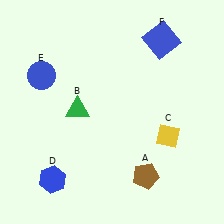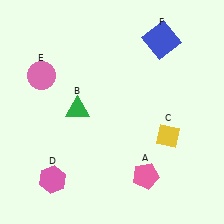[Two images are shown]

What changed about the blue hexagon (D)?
In Image 1, D is blue. In Image 2, it changed to pink.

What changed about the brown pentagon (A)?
In Image 1, A is brown. In Image 2, it changed to pink.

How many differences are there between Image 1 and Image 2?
There are 3 differences between the two images.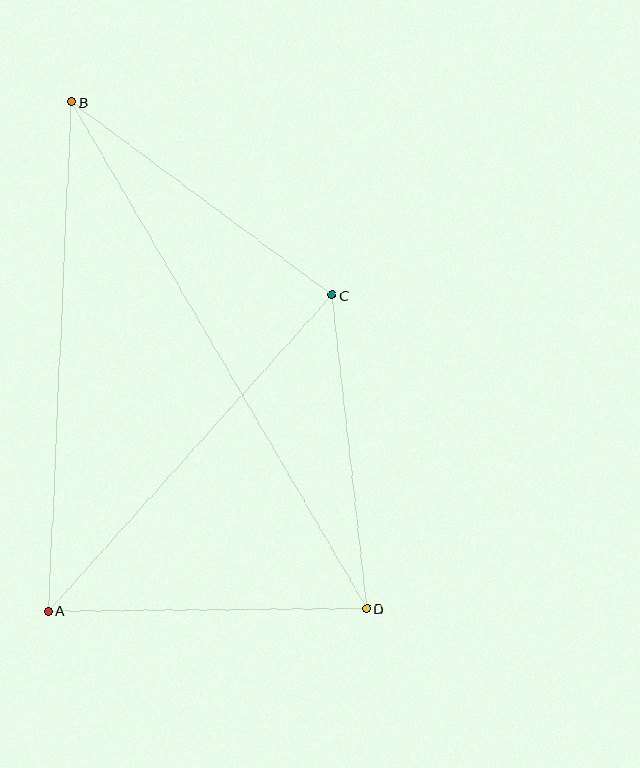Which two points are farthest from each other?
Points B and D are farthest from each other.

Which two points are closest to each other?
Points C and D are closest to each other.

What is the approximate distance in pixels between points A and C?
The distance between A and C is approximately 425 pixels.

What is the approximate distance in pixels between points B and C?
The distance between B and C is approximately 325 pixels.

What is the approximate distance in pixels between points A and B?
The distance between A and B is approximately 510 pixels.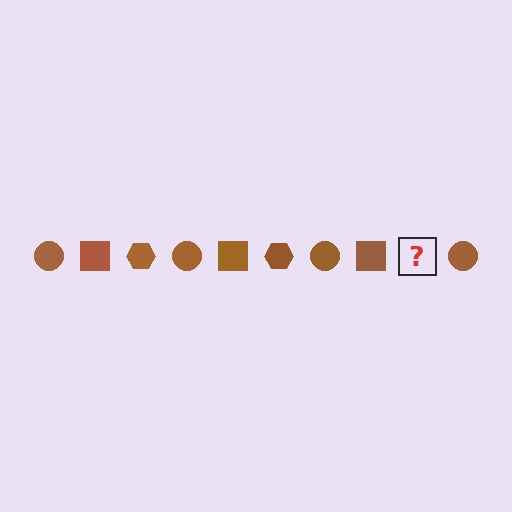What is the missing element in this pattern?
The missing element is a brown hexagon.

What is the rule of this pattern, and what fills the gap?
The rule is that the pattern cycles through circle, square, hexagon shapes in brown. The gap should be filled with a brown hexagon.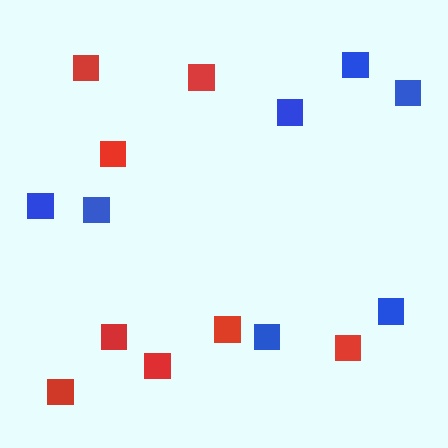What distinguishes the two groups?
There are 2 groups: one group of blue squares (7) and one group of red squares (8).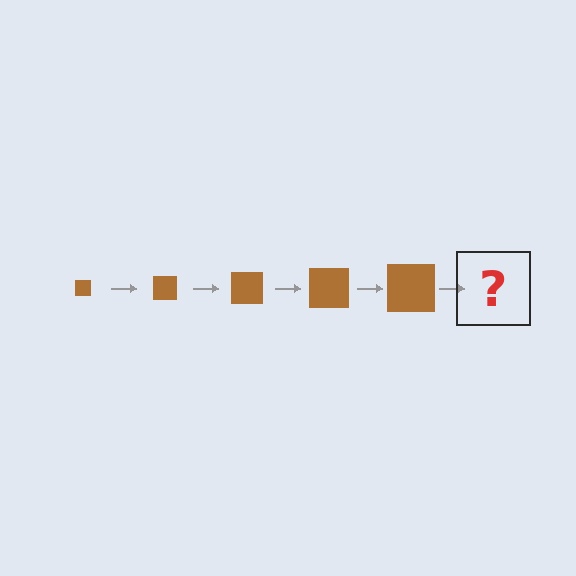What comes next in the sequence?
The next element should be a brown square, larger than the previous one.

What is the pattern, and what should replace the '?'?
The pattern is that the square gets progressively larger each step. The '?' should be a brown square, larger than the previous one.